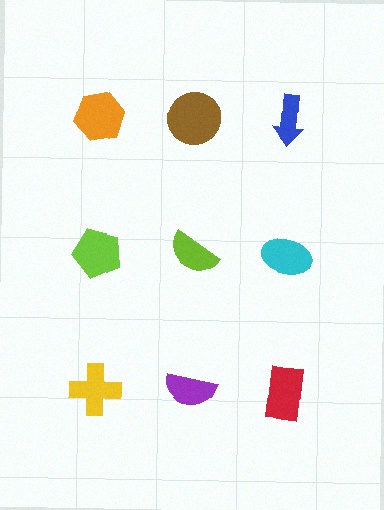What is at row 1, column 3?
A blue arrow.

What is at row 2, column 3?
A cyan ellipse.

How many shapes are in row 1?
3 shapes.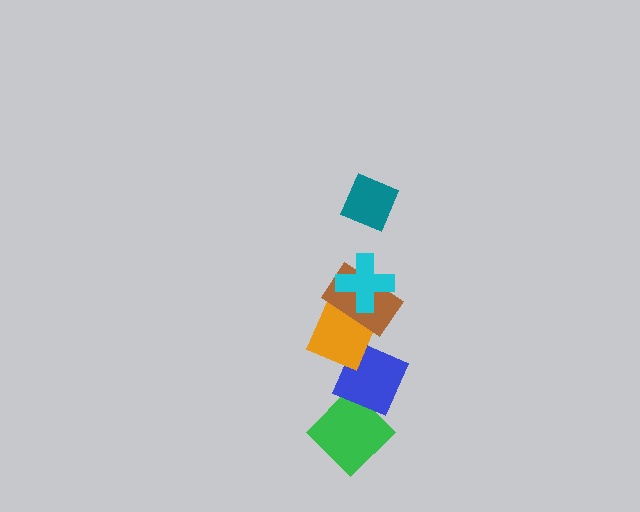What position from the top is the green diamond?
The green diamond is 6th from the top.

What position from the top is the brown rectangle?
The brown rectangle is 3rd from the top.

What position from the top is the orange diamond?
The orange diamond is 4th from the top.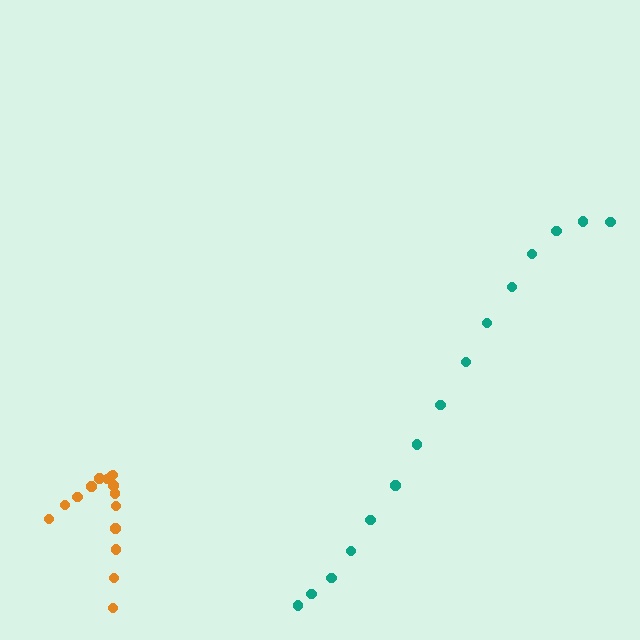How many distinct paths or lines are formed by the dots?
There are 2 distinct paths.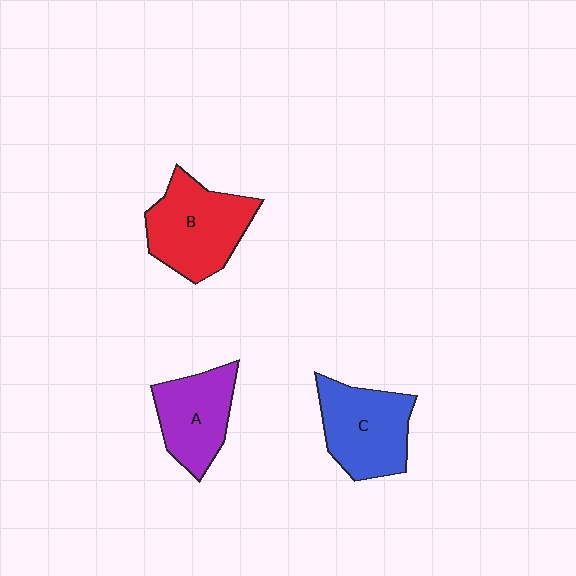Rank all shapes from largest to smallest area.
From largest to smallest: B (red), C (blue), A (purple).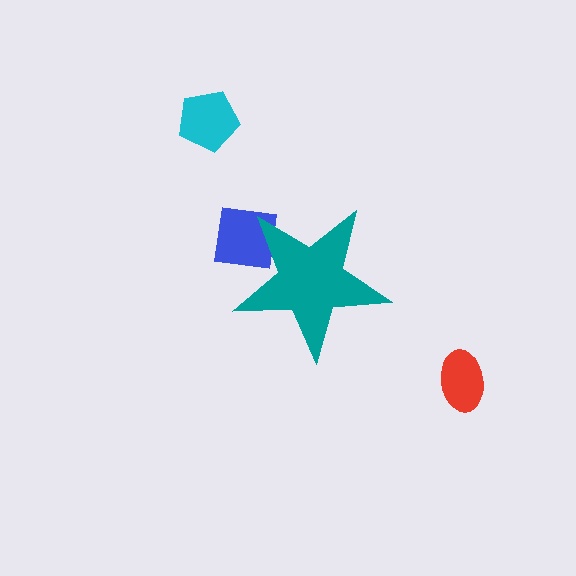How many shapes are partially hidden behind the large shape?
1 shape is partially hidden.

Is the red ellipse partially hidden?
No, the red ellipse is fully visible.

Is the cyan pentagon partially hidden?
No, the cyan pentagon is fully visible.